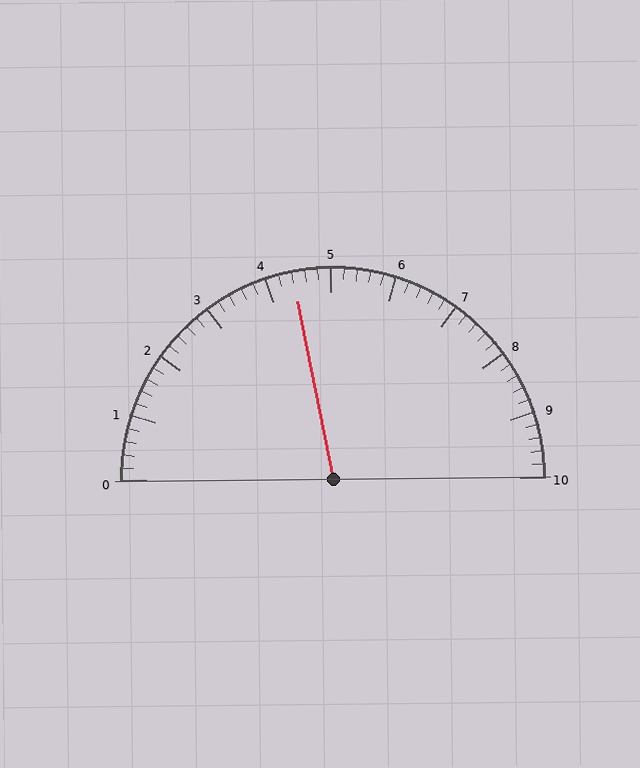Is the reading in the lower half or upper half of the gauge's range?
The reading is in the lower half of the range (0 to 10).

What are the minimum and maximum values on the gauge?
The gauge ranges from 0 to 10.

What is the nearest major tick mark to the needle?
The nearest major tick mark is 4.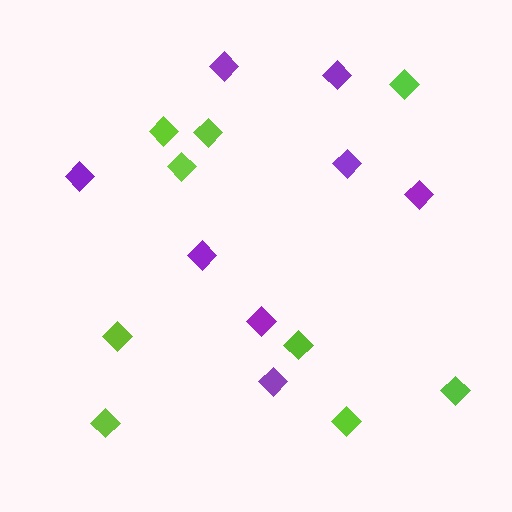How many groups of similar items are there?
There are 2 groups: one group of purple diamonds (8) and one group of lime diamonds (9).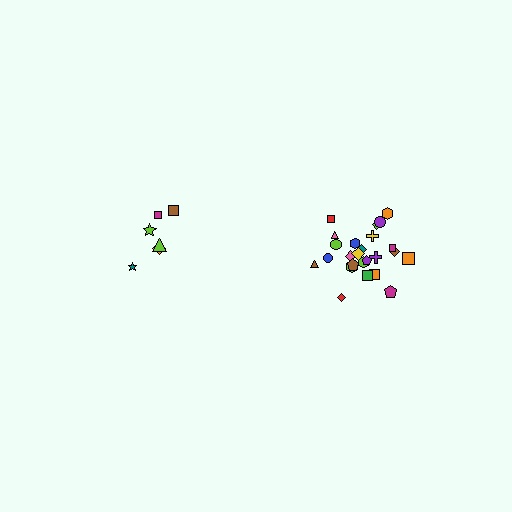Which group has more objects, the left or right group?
The right group.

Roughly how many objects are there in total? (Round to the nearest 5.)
Roughly 30 objects in total.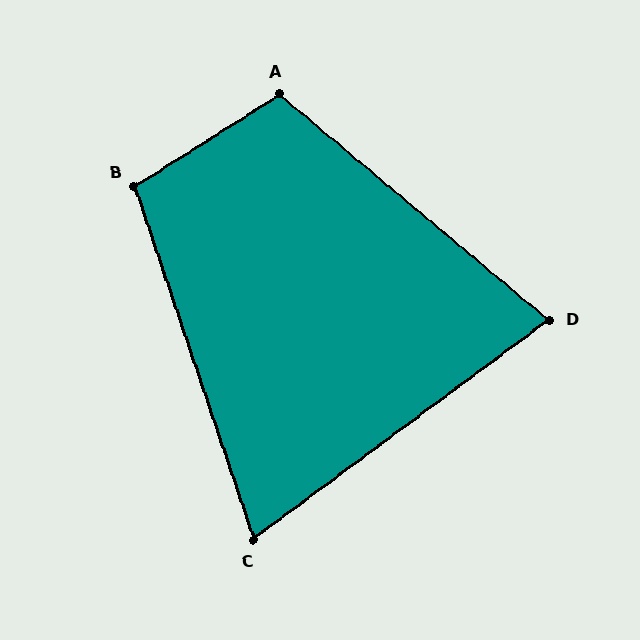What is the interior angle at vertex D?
Approximately 76 degrees (acute).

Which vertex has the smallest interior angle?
C, at approximately 72 degrees.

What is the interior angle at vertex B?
Approximately 104 degrees (obtuse).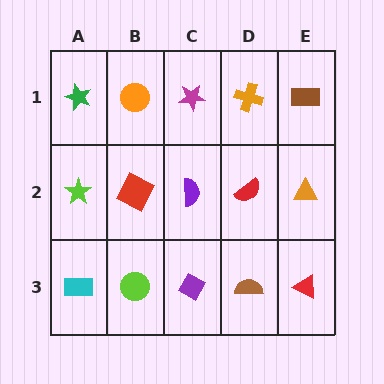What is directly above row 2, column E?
A brown rectangle.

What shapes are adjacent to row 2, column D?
An orange cross (row 1, column D), a brown semicircle (row 3, column D), a purple semicircle (row 2, column C), an orange triangle (row 2, column E).